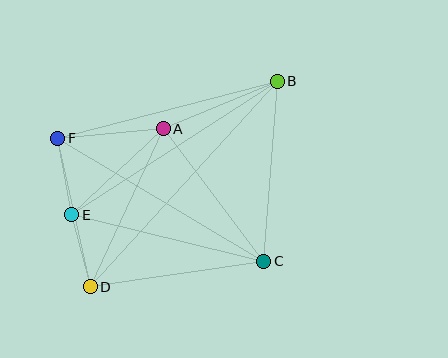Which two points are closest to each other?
Points D and E are closest to each other.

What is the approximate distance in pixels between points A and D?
The distance between A and D is approximately 174 pixels.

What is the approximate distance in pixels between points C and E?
The distance between C and E is approximately 197 pixels.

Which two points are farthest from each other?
Points B and D are farthest from each other.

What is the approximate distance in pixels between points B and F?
The distance between B and F is approximately 227 pixels.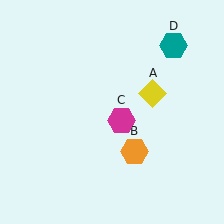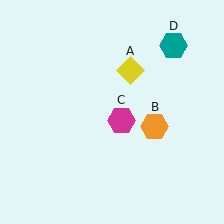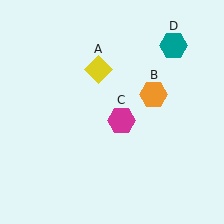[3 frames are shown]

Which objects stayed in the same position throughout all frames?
Magenta hexagon (object C) and teal hexagon (object D) remained stationary.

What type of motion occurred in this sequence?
The yellow diamond (object A), orange hexagon (object B) rotated counterclockwise around the center of the scene.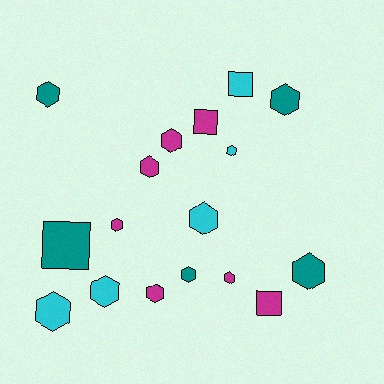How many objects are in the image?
There are 17 objects.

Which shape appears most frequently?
Hexagon, with 13 objects.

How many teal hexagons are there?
There are 4 teal hexagons.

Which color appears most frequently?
Magenta, with 7 objects.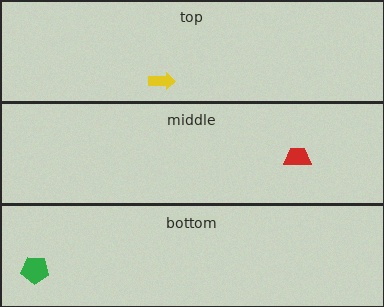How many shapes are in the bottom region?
1.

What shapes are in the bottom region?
The green pentagon.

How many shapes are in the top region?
1.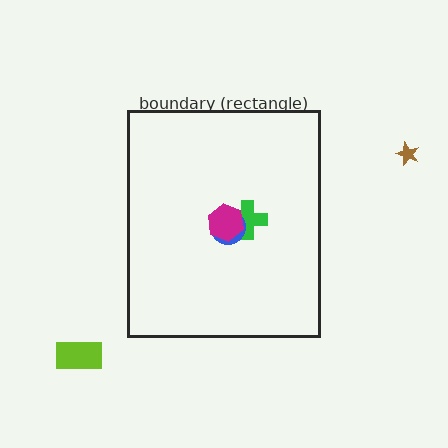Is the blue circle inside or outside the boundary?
Inside.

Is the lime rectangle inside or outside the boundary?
Outside.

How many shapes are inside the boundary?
3 inside, 2 outside.